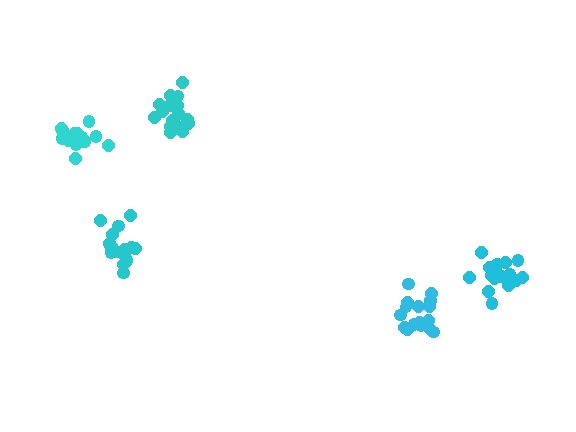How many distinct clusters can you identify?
There are 5 distinct clusters.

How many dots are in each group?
Group 1: 17 dots, Group 2: 17 dots, Group 3: 16 dots, Group 4: 15 dots, Group 5: 20 dots (85 total).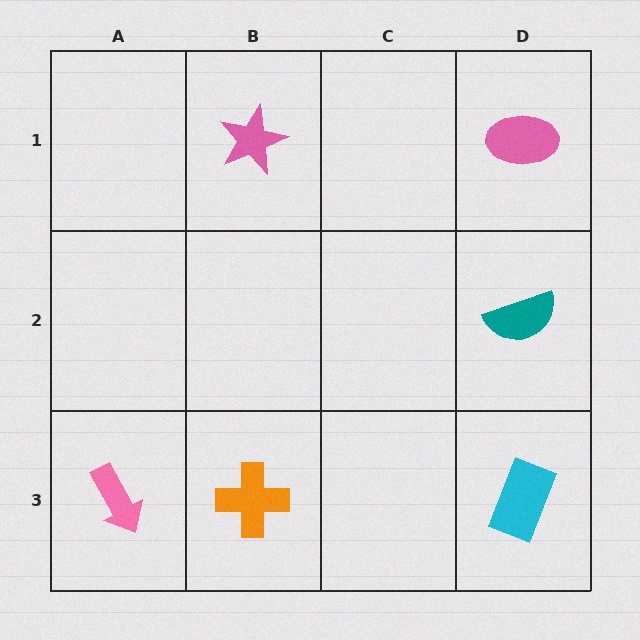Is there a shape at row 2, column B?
No, that cell is empty.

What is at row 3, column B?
An orange cross.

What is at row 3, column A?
A pink arrow.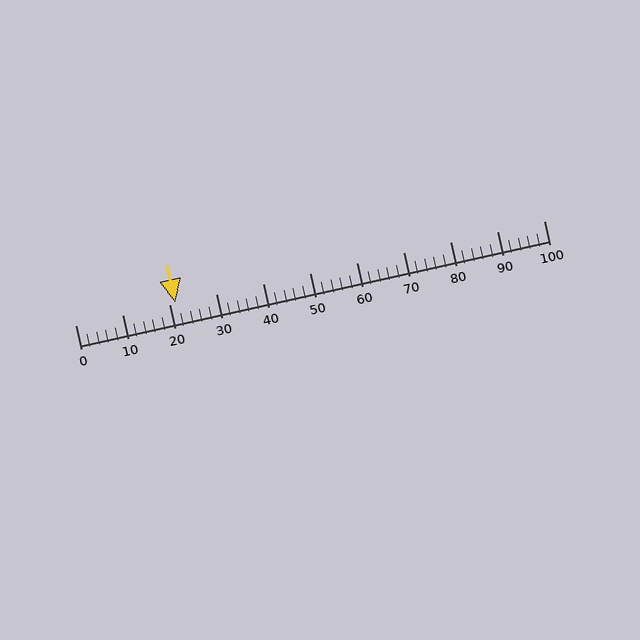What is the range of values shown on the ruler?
The ruler shows values from 0 to 100.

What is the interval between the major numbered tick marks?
The major tick marks are spaced 10 units apart.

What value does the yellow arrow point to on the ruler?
The yellow arrow points to approximately 21.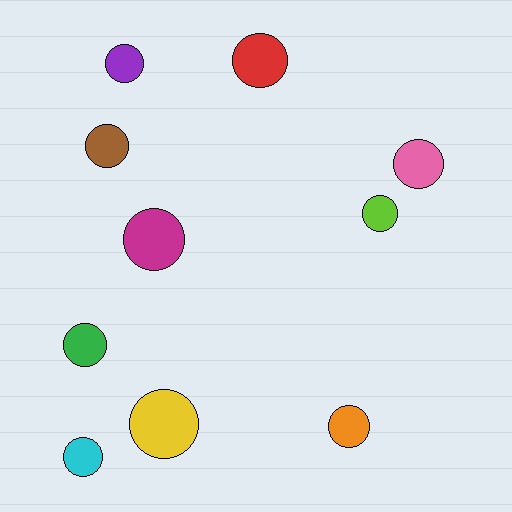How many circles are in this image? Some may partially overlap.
There are 10 circles.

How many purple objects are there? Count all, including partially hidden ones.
There is 1 purple object.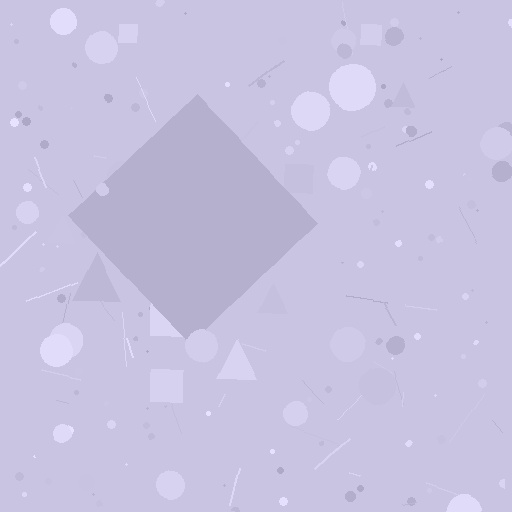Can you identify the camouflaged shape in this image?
The camouflaged shape is a diamond.